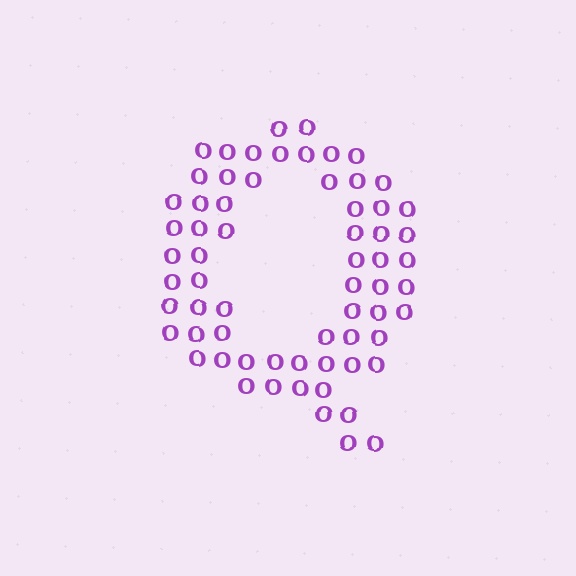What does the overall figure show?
The overall figure shows the letter Q.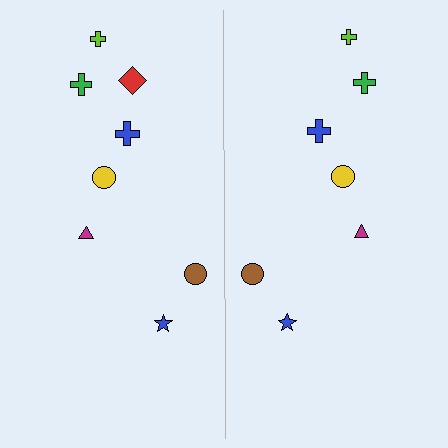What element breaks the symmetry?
A red diamond is missing from the right side.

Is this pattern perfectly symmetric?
No, the pattern is not perfectly symmetric. A red diamond is missing from the right side.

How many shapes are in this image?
There are 15 shapes in this image.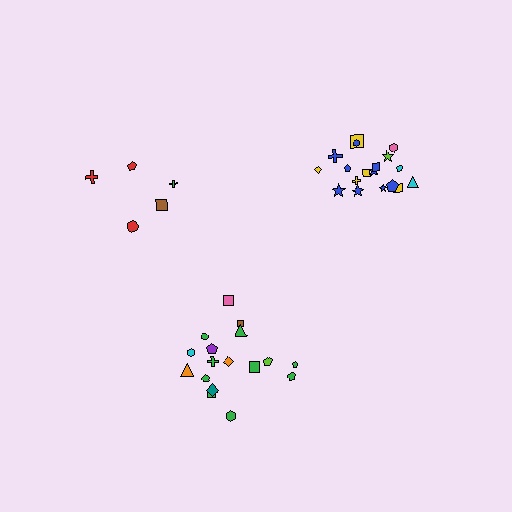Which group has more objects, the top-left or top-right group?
The top-right group.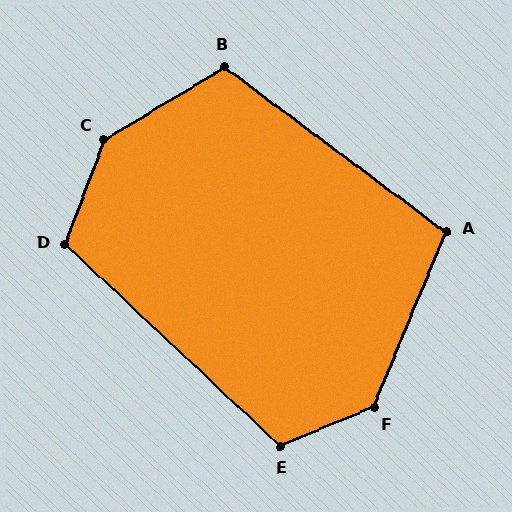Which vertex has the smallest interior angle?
A, at approximately 104 degrees.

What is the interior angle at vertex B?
Approximately 112 degrees (obtuse).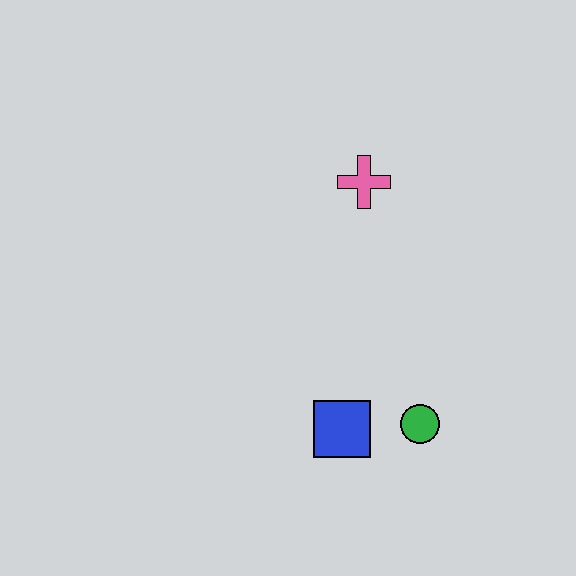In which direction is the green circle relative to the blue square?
The green circle is to the right of the blue square.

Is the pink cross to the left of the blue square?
No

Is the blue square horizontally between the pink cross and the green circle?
No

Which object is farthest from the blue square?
The pink cross is farthest from the blue square.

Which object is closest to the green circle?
The blue square is closest to the green circle.